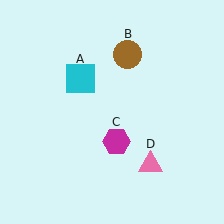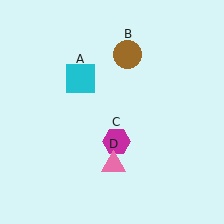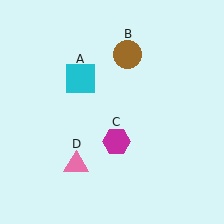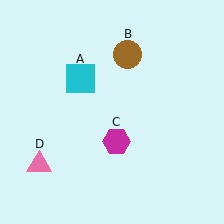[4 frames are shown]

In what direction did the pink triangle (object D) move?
The pink triangle (object D) moved left.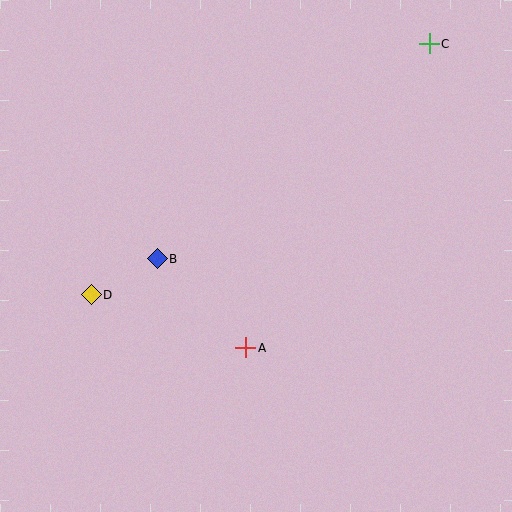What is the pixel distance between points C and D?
The distance between C and D is 421 pixels.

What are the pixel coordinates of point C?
Point C is at (429, 44).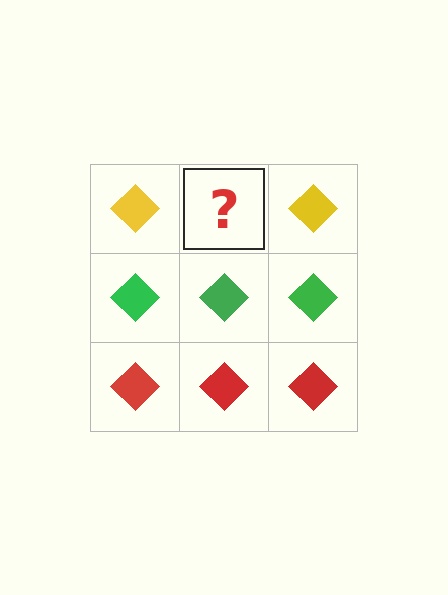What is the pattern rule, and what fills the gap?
The rule is that each row has a consistent color. The gap should be filled with a yellow diamond.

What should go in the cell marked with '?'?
The missing cell should contain a yellow diamond.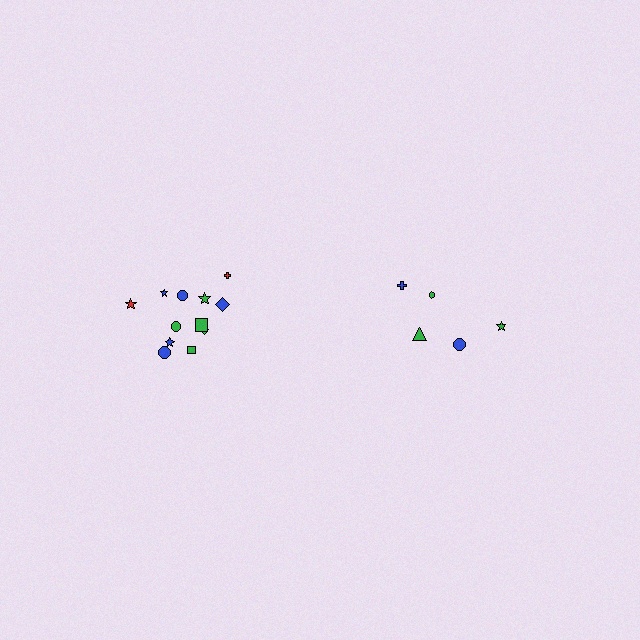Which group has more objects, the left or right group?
The left group.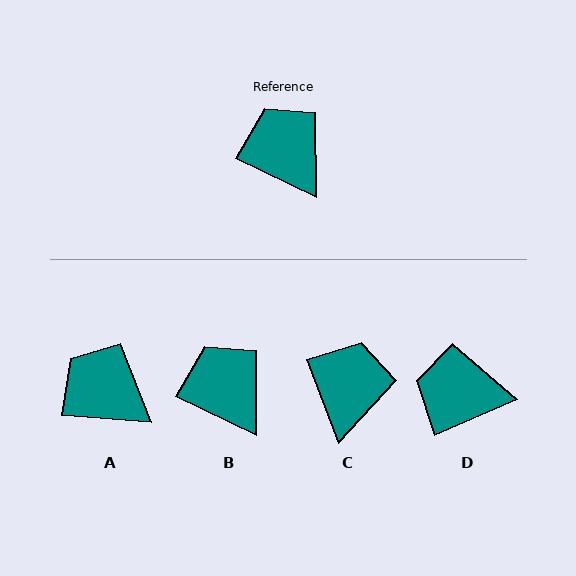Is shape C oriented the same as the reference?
No, it is off by about 44 degrees.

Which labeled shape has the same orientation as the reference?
B.